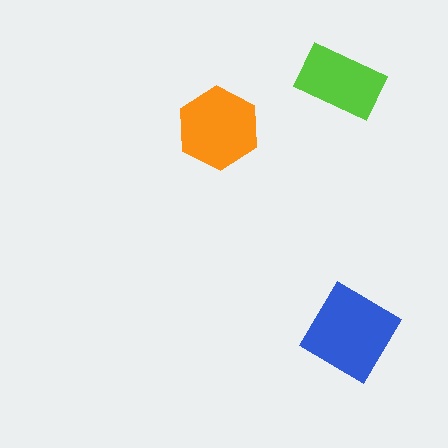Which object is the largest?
The blue diamond.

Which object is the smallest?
The lime rectangle.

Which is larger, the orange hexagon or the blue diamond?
The blue diamond.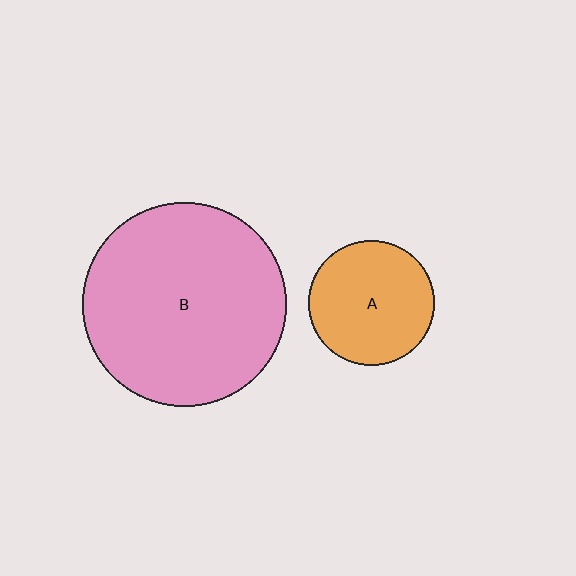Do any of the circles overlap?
No, none of the circles overlap.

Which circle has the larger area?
Circle B (pink).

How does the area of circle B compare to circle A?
Approximately 2.6 times.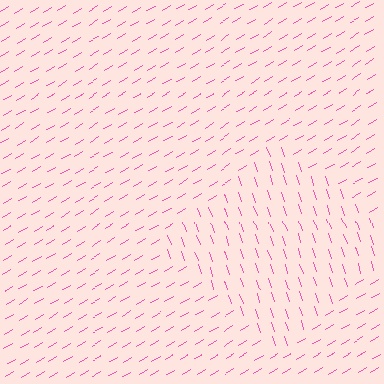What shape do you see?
I see a diamond.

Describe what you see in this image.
The image is filled with small pink line segments. A diamond region in the image has lines oriented differently from the surrounding lines, creating a visible texture boundary.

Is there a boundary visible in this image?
Yes, there is a texture boundary formed by a change in line orientation.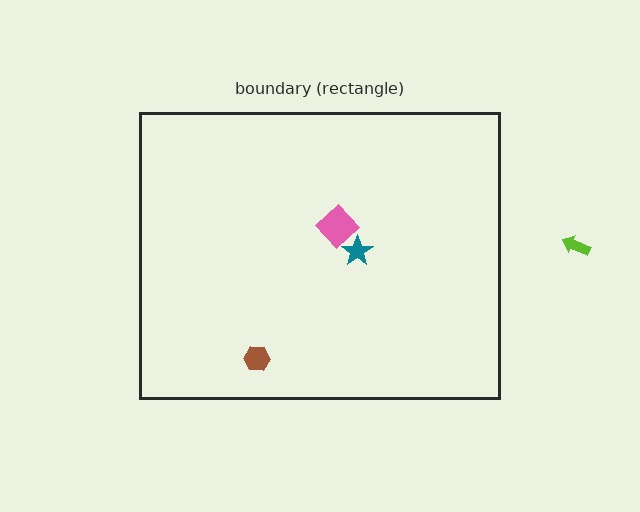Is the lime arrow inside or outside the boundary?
Outside.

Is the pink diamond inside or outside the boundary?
Inside.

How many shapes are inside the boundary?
3 inside, 1 outside.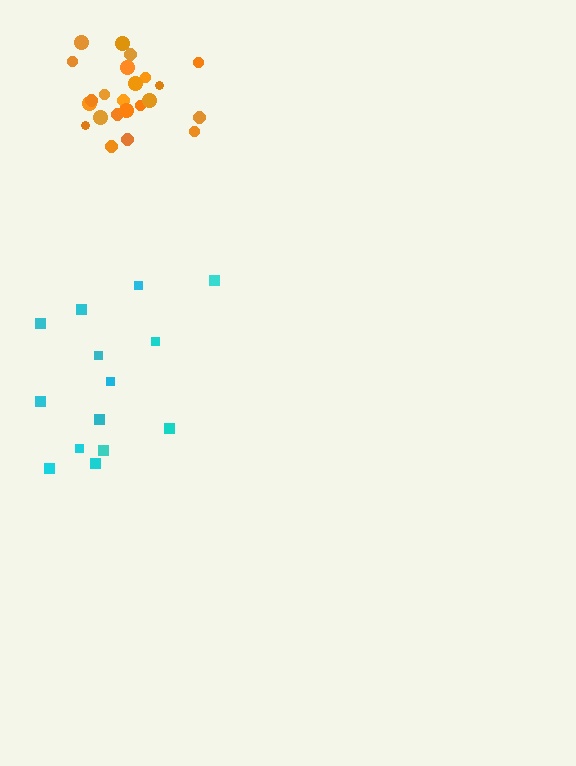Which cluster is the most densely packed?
Orange.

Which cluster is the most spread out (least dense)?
Cyan.